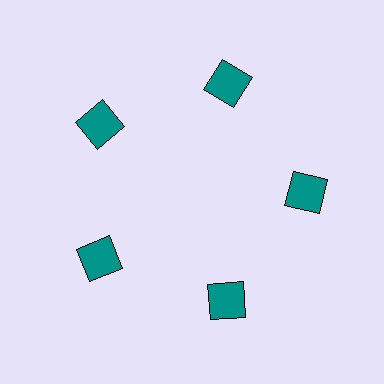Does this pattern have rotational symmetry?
Yes, this pattern has 5-fold rotational symmetry. It looks the same after rotating 72 degrees around the center.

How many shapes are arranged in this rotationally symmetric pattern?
There are 5 shapes, arranged in 5 groups of 1.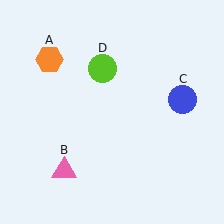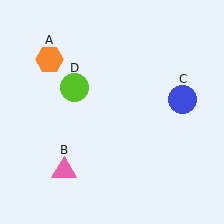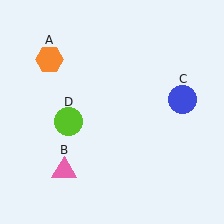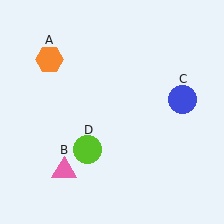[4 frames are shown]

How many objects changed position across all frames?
1 object changed position: lime circle (object D).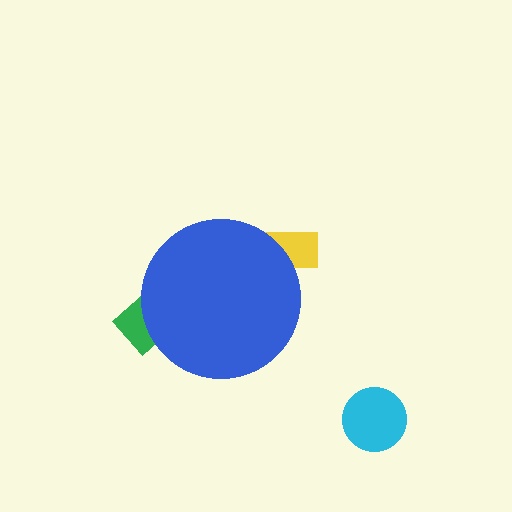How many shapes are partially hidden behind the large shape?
2 shapes are partially hidden.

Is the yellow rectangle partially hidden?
Yes, the yellow rectangle is partially hidden behind the blue circle.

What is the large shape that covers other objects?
A blue circle.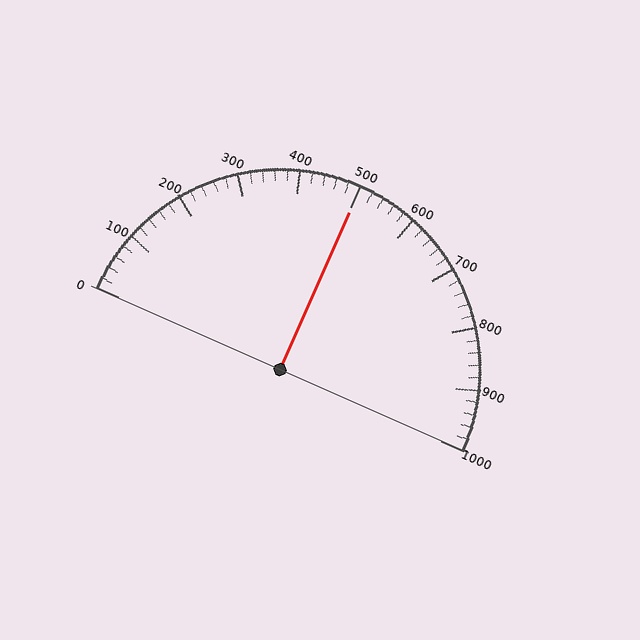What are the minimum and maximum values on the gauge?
The gauge ranges from 0 to 1000.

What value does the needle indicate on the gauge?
The needle indicates approximately 500.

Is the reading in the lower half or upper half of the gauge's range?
The reading is in the upper half of the range (0 to 1000).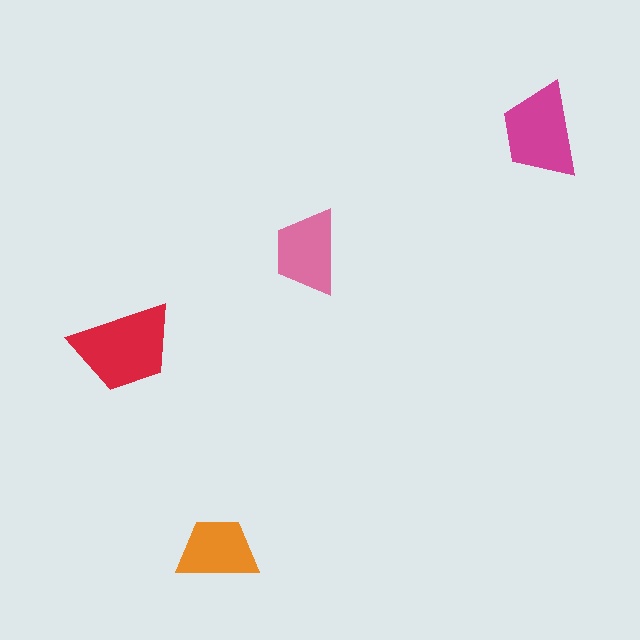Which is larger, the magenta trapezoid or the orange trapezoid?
The magenta one.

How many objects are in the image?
There are 4 objects in the image.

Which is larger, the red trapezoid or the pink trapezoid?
The red one.